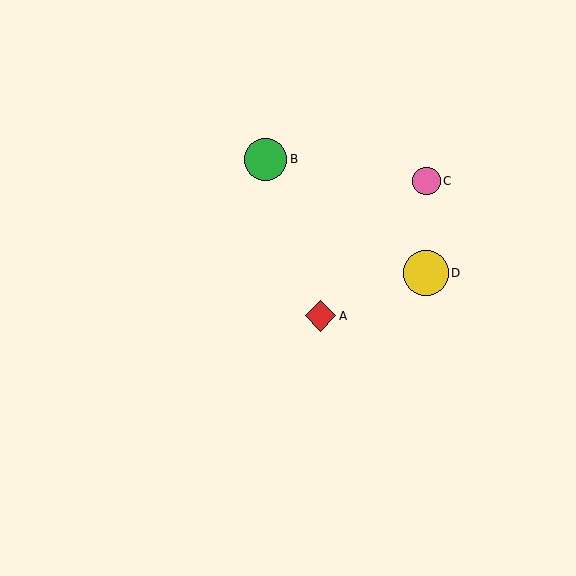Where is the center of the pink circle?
The center of the pink circle is at (427, 181).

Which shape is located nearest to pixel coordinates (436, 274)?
The yellow circle (labeled D) at (426, 273) is nearest to that location.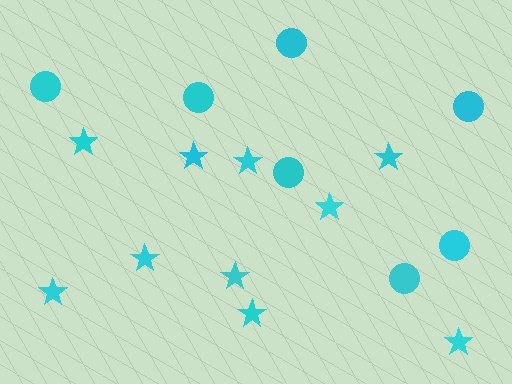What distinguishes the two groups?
There are 2 groups: one group of stars (10) and one group of circles (7).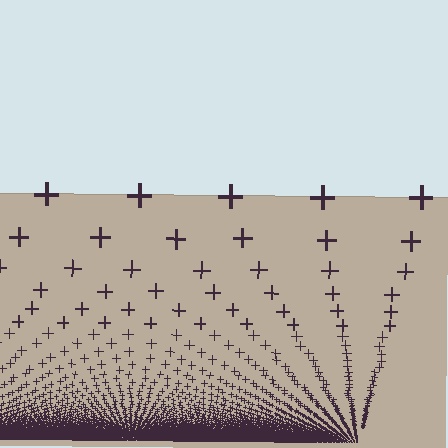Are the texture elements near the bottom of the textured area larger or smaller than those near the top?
Smaller. The gradient is inverted — elements near the bottom are smaller and denser.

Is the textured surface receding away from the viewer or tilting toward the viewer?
The surface appears to tilt toward the viewer. Texture elements get larger and sparser toward the top.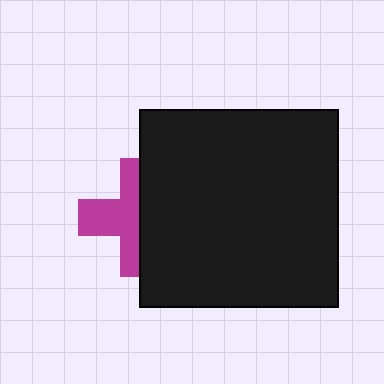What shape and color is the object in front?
The object in front is a black square.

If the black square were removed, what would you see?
You would see the complete magenta cross.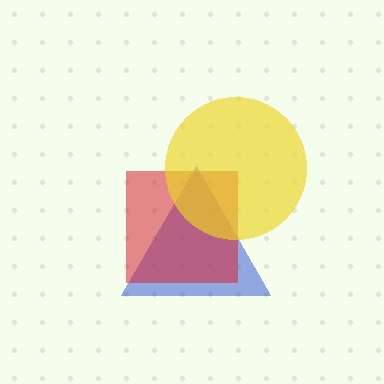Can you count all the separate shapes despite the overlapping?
Yes, there are 3 separate shapes.